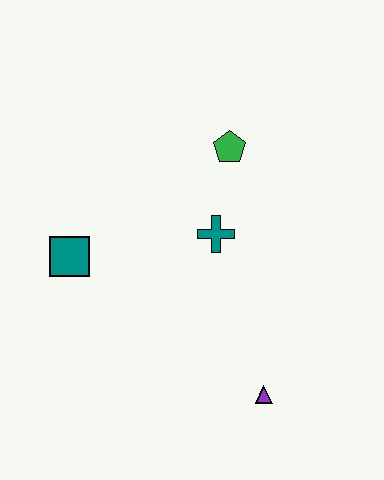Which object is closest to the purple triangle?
The teal cross is closest to the purple triangle.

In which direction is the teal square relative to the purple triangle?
The teal square is to the left of the purple triangle.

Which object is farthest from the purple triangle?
The green pentagon is farthest from the purple triangle.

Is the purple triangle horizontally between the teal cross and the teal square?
No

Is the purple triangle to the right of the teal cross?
Yes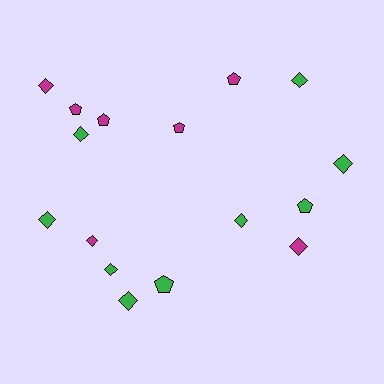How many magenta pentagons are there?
There are 4 magenta pentagons.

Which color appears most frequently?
Green, with 9 objects.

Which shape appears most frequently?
Diamond, with 10 objects.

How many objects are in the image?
There are 16 objects.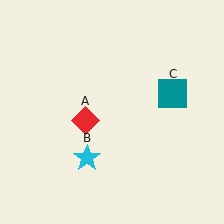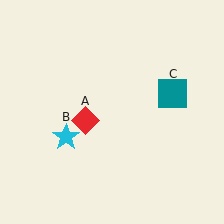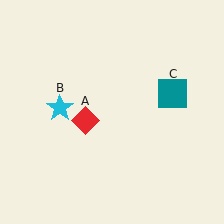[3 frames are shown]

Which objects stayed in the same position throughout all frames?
Red diamond (object A) and teal square (object C) remained stationary.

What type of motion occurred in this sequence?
The cyan star (object B) rotated clockwise around the center of the scene.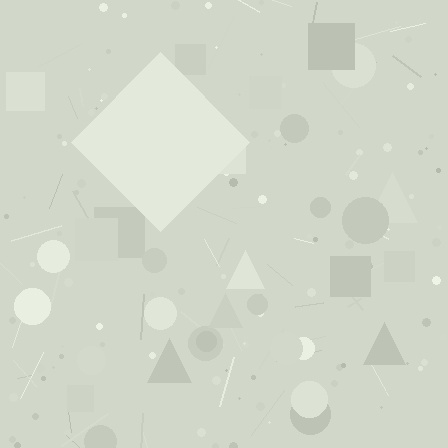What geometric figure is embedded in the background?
A diamond is embedded in the background.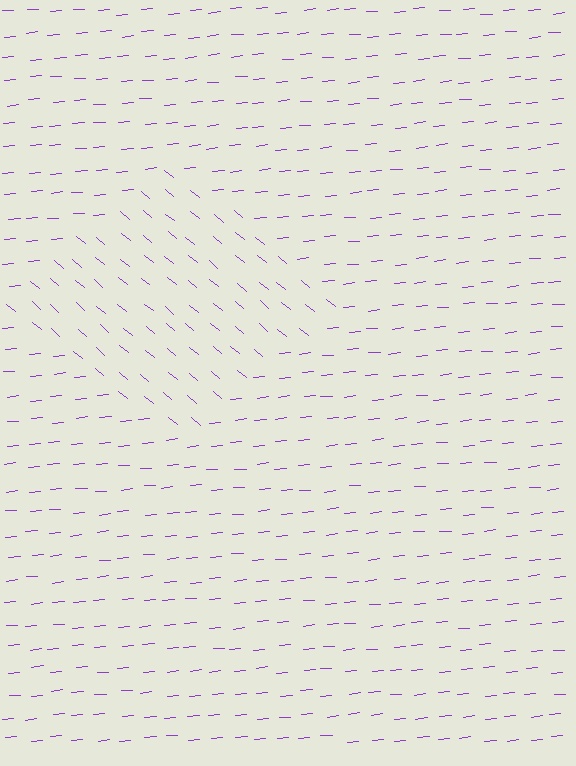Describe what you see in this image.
The image is filled with small purple line segments. A diamond region in the image has lines oriented differently from the surrounding lines, creating a visible texture boundary.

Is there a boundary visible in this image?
Yes, there is a texture boundary formed by a change in line orientation.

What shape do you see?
I see a diamond.